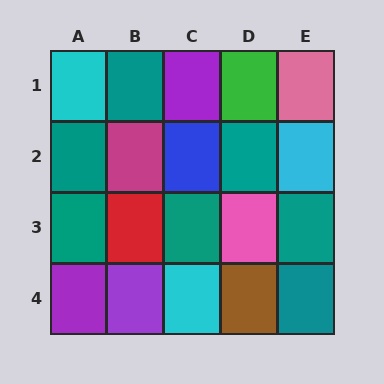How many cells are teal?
7 cells are teal.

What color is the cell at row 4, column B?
Purple.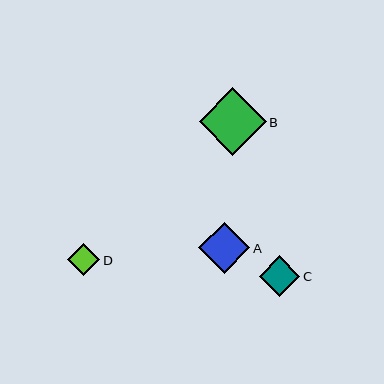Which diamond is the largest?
Diamond B is the largest with a size of approximately 67 pixels.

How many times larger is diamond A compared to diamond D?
Diamond A is approximately 1.6 times the size of diamond D.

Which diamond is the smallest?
Diamond D is the smallest with a size of approximately 32 pixels.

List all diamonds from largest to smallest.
From largest to smallest: B, A, C, D.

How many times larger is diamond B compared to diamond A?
Diamond B is approximately 1.3 times the size of diamond A.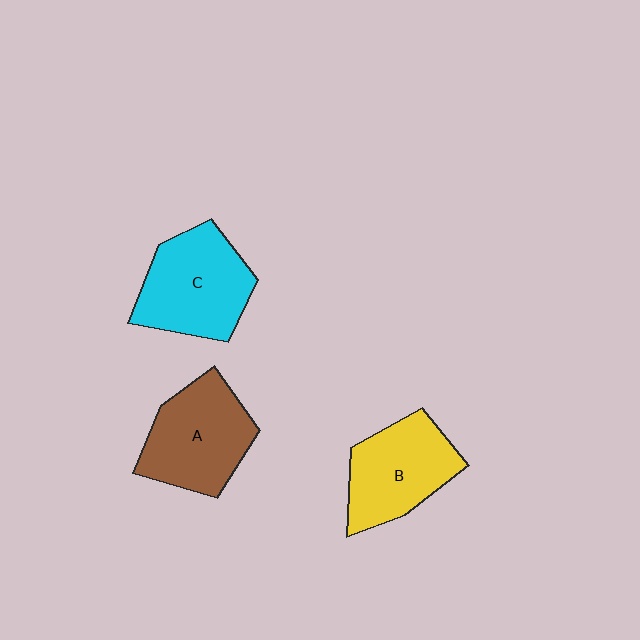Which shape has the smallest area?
Shape B (yellow).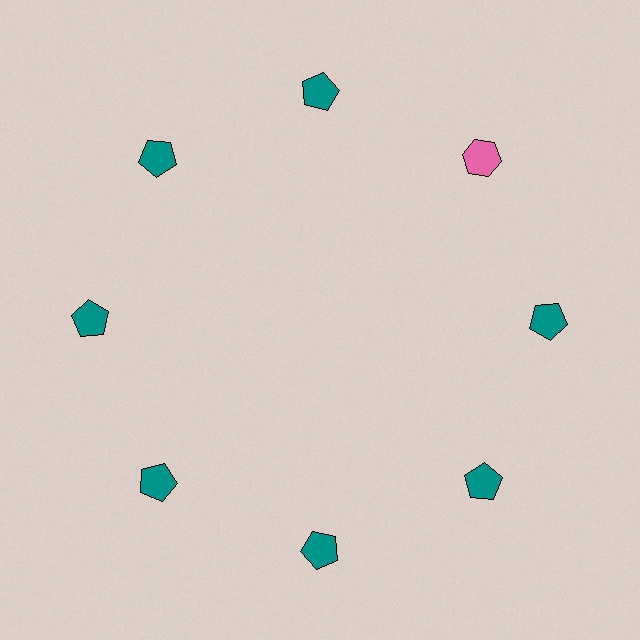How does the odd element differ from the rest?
It differs in both color (pink instead of teal) and shape (hexagon instead of pentagon).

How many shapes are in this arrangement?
There are 8 shapes arranged in a ring pattern.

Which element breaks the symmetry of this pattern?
The pink hexagon at roughly the 2 o'clock position breaks the symmetry. All other shapes are teal pentagons.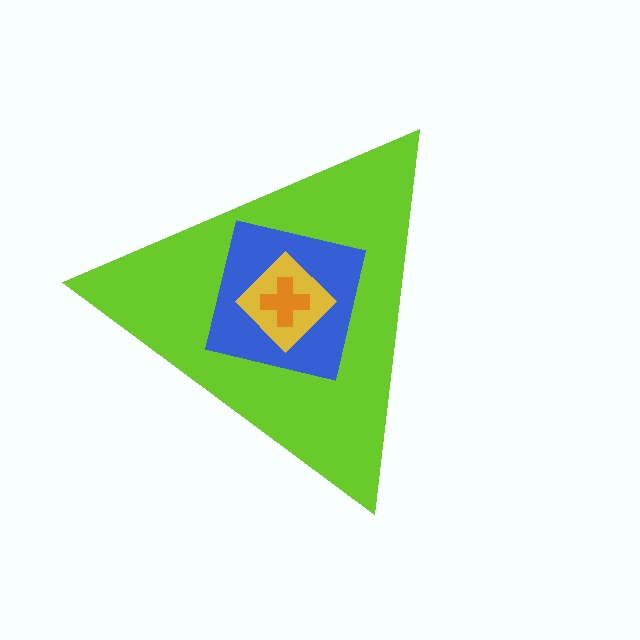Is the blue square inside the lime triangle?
Yes.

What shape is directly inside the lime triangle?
The blue square.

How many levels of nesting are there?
4.